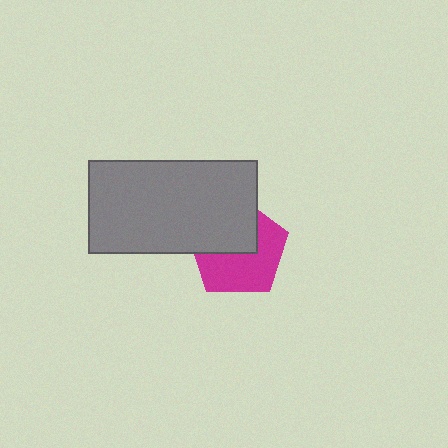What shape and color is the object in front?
The object in front is a gray rectangle.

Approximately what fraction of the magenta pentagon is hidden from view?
Roughly 43% of the magenta pentagon is hidden behind the gray rectangle.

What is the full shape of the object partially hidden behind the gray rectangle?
The partially hidden object is a magenta pentagon.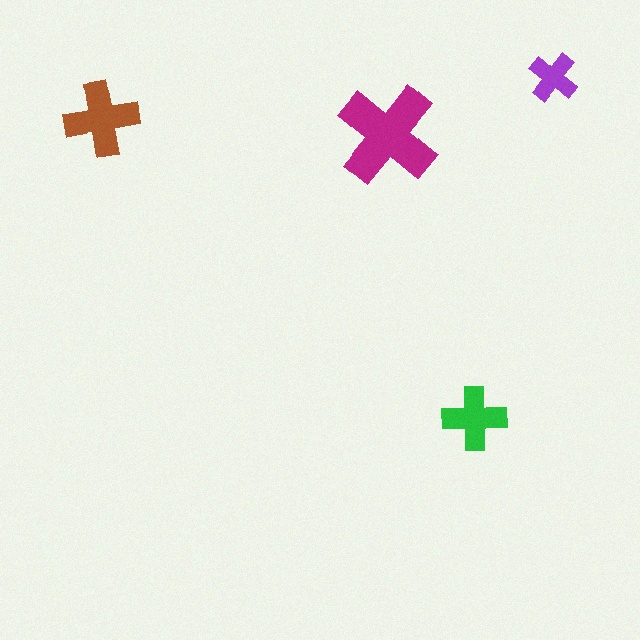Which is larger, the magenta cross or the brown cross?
The magenta one.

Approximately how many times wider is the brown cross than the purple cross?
About 1.5 times wider.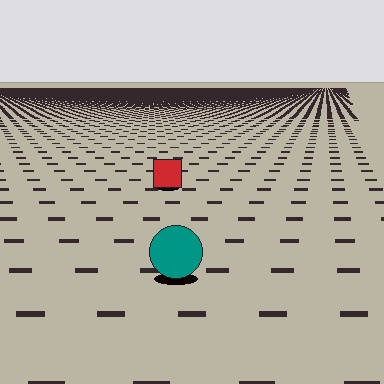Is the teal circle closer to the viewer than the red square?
Yes. The teal circle is closer — you can tell from the texture gradient: the ground texture is coarser near it.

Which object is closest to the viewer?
The teal circle is closest. The texture marks near it are larger and more spread out.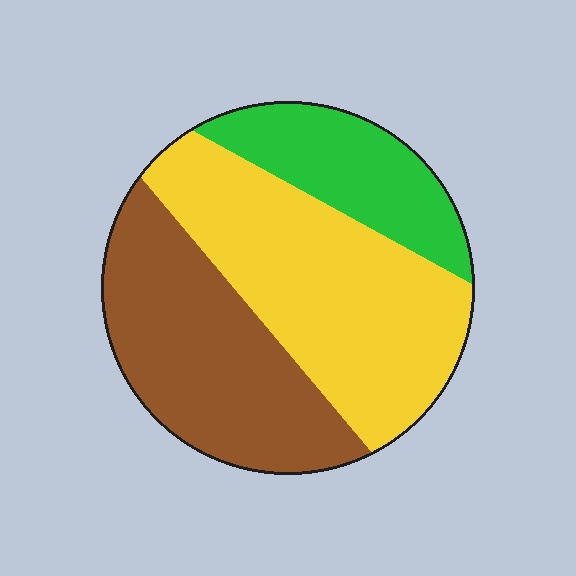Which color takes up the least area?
Green, at roughly 20%.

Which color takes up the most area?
Yellow, at roughly 45%.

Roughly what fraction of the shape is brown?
Brown covers 36% of the shape.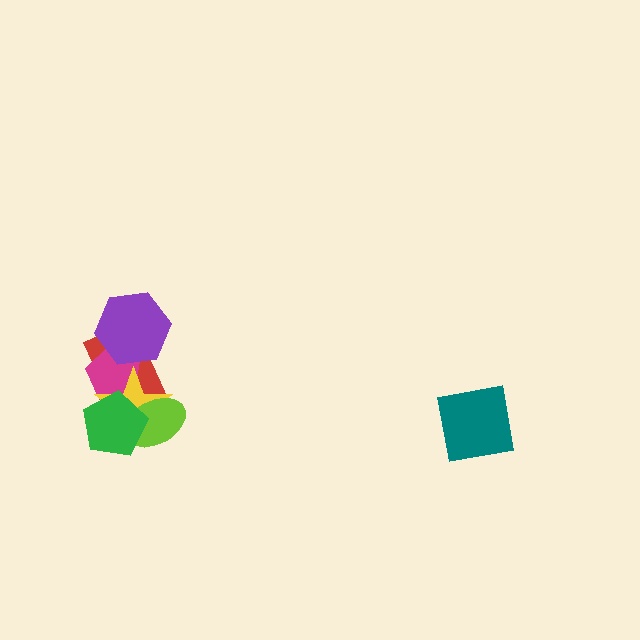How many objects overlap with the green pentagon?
4 objects overlap with the green pentagon.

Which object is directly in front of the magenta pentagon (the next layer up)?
The yellow star is directly in front of the magenta pentagon.